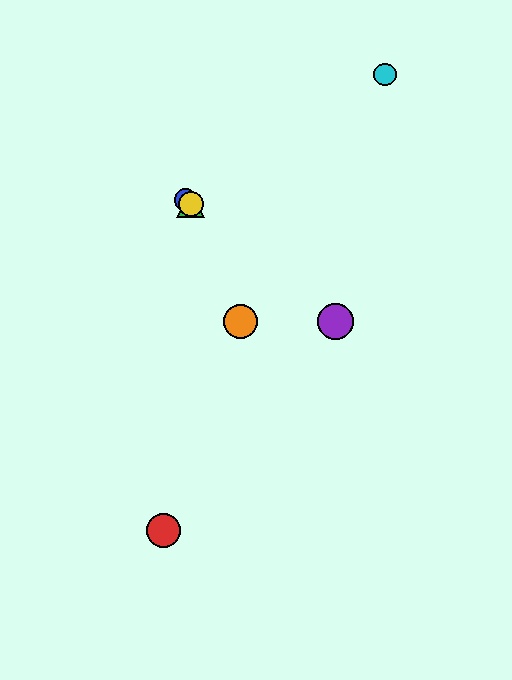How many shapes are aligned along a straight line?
4 shapes (the blue circle, the green triangle, the yellow circle, the purple circle) are aligned along a straight line.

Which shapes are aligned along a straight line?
The blue circle, the green triangle, the yellow circle, the purple circle are aligned along a straight line.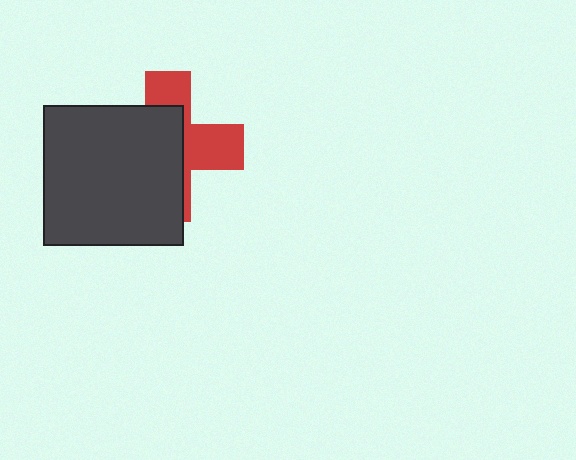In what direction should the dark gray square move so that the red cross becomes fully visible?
The dark gray square should move left. That is the shortest direction to clear the overlap and leave the red cross fully visible.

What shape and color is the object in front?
The object in front is a dark gray square.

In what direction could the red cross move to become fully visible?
The red cross could move right. That would shift it out from behind the dark gray square entirely.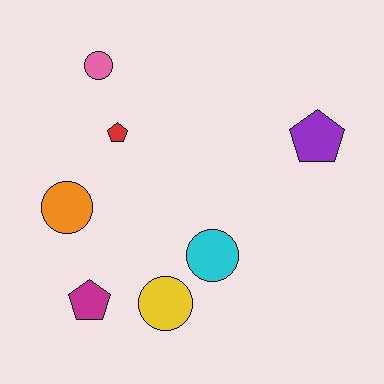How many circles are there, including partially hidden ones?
There are 4 circles.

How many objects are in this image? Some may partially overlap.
There are 7 objects.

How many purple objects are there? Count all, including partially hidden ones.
There is 1 purple object.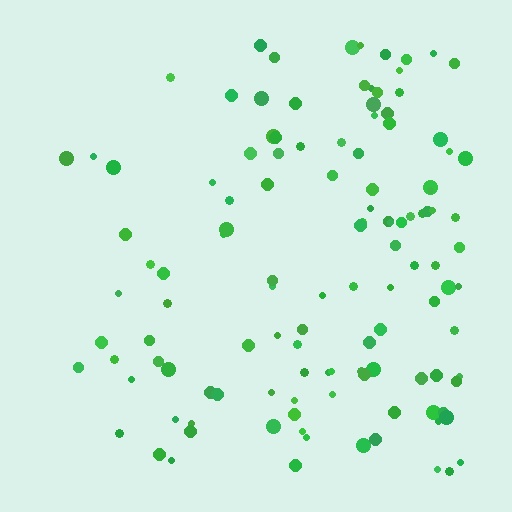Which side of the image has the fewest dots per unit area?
The left.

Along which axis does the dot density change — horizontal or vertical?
Horizontal.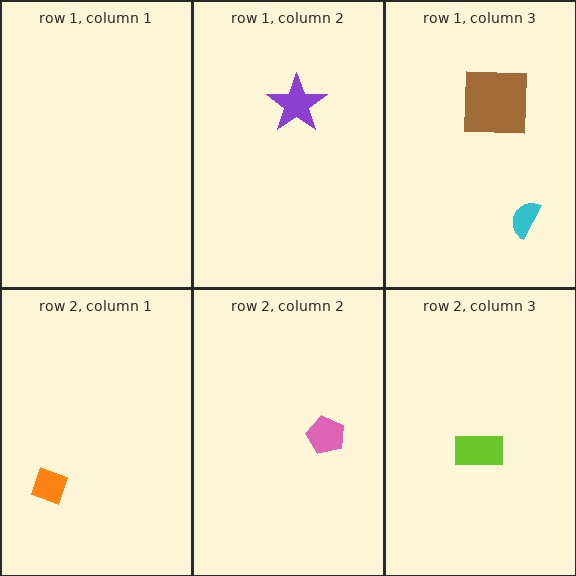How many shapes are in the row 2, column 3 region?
1.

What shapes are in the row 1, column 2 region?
The purple star.